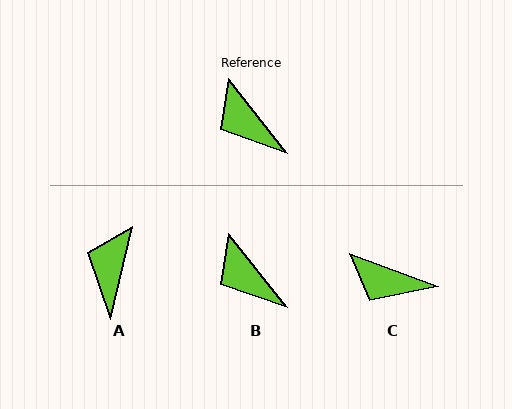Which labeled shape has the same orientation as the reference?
B.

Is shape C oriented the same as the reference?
No, it is off by about 31 degrees.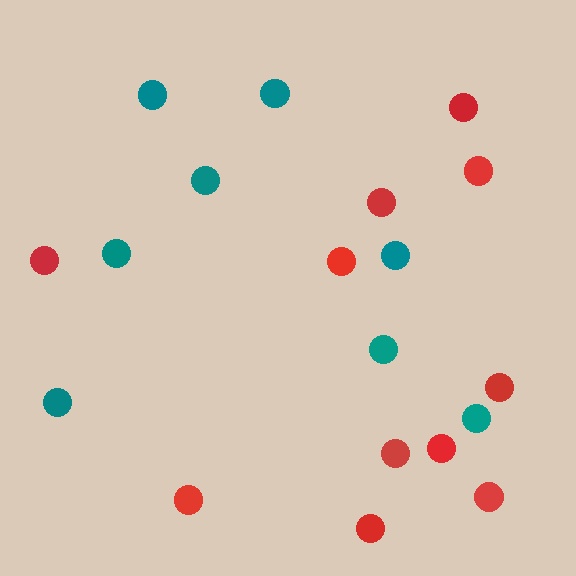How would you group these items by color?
There are 2 groups: one group of teal circles (8) and one group of red circles (11).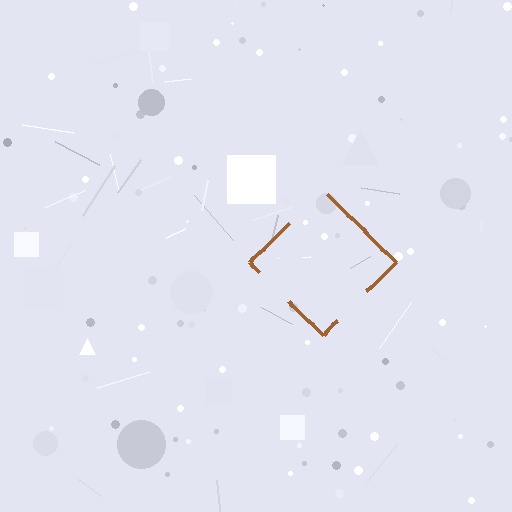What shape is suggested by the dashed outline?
The dashed outline suggests a diamond.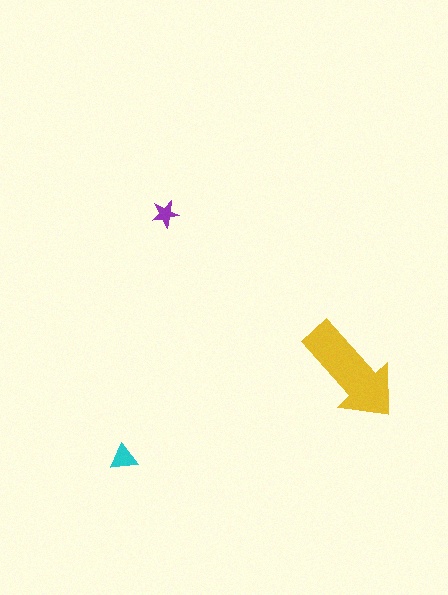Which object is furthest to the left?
The cyan triangle is leftmost.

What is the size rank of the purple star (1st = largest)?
3rd.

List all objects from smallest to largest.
The purple star, the cyan triangle, the yellow arrow.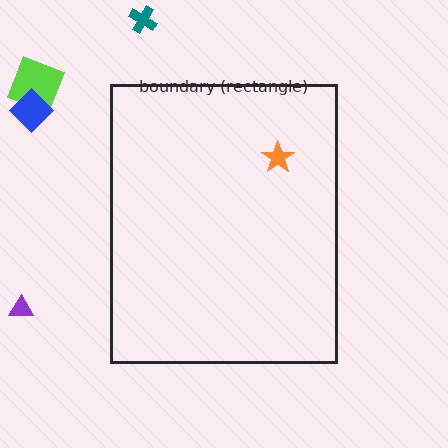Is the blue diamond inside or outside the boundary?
Outside.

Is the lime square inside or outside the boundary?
Outside.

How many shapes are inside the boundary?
1 inside, 4 outside.